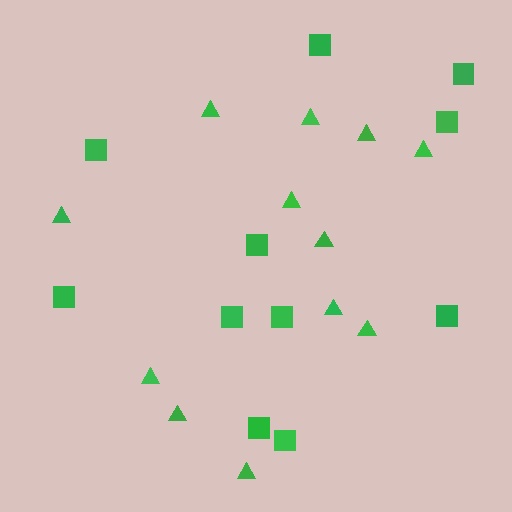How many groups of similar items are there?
There are 2 groups: one group of triangles (12) and one group of squares (11).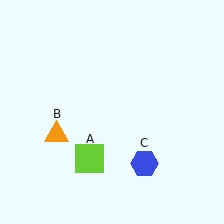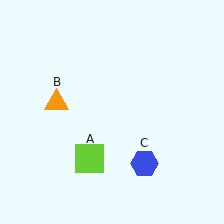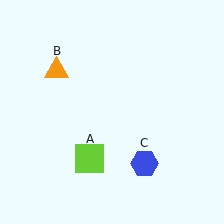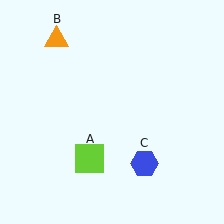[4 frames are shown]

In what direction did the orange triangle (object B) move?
The orange triangle (object B) moved up.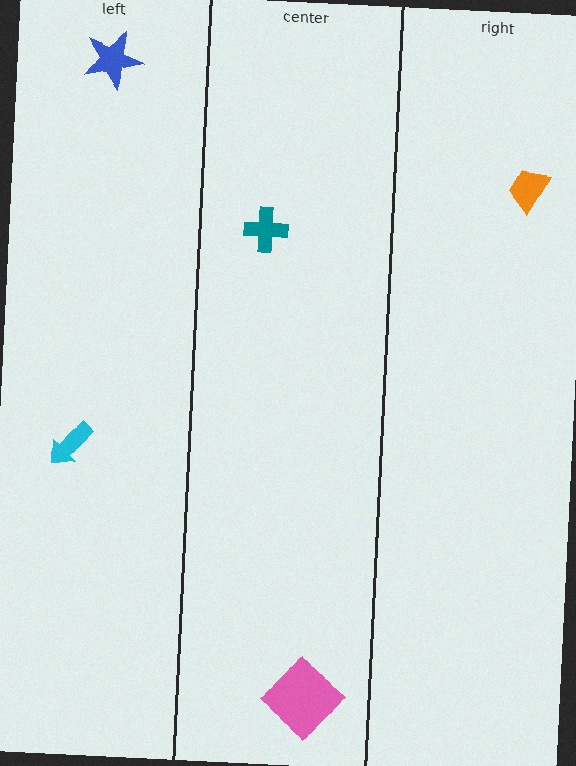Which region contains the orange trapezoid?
The right region.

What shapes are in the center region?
The pink diamond, the teal cross.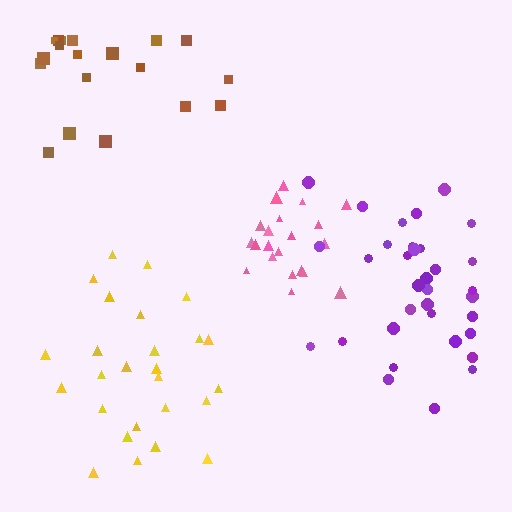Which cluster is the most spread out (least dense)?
Brown.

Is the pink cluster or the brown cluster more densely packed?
Pink.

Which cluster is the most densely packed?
Pink.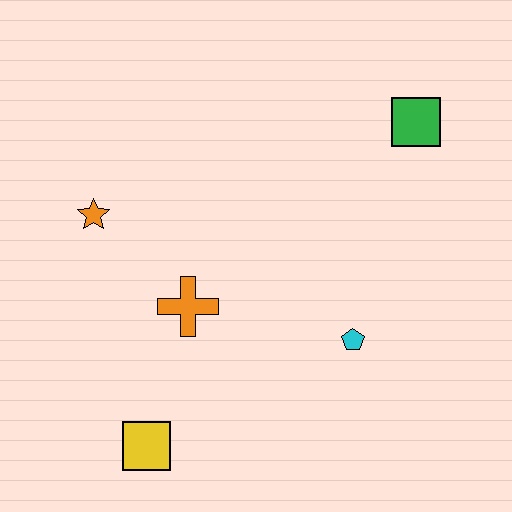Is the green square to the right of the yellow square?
Yes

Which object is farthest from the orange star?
The green square is farthest from the orange star.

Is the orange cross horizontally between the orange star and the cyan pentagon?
Yes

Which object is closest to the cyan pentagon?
The orange cross is closest to the cyan pentagon.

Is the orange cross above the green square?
No